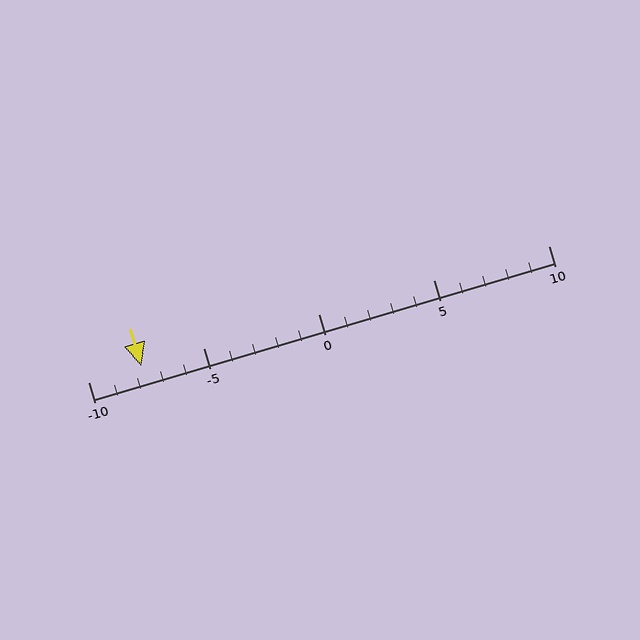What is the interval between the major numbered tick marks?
The major tick marks are spaced 5 units apart.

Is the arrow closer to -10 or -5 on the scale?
The arrow is closer to -10.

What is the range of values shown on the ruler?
The ruler shows values from -10 to 10.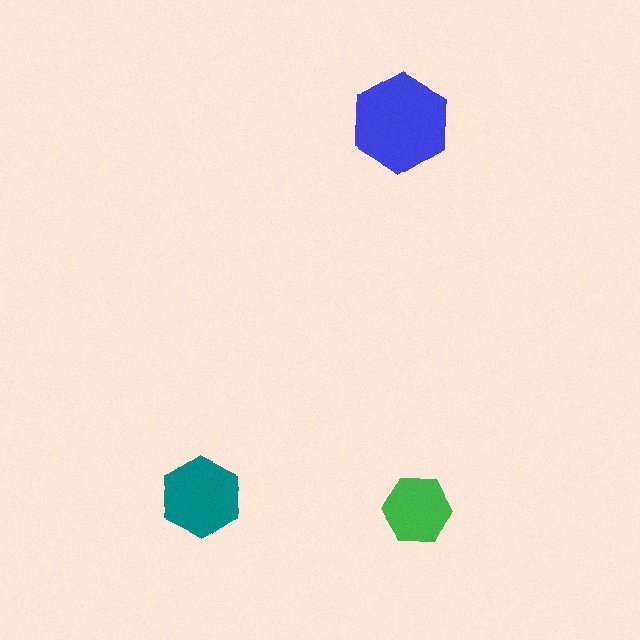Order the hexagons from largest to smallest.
the blue one, the teal one, the green one.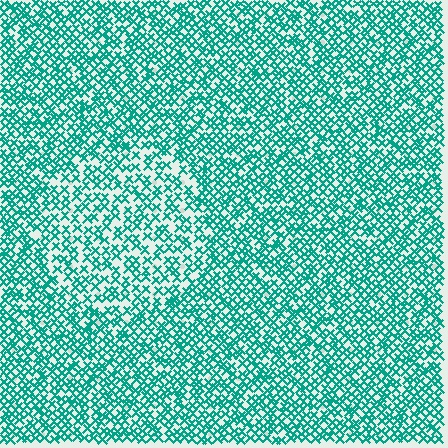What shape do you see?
I see a circle.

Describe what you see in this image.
The image contains small teal elements arranged at two different densities. A circle-shaped region is visible where the elements are less densely packed than the surrounding area.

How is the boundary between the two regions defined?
The boundary is defined by a change in element density (approximately 1.5x ratio). All elements are the same color, size, and shape.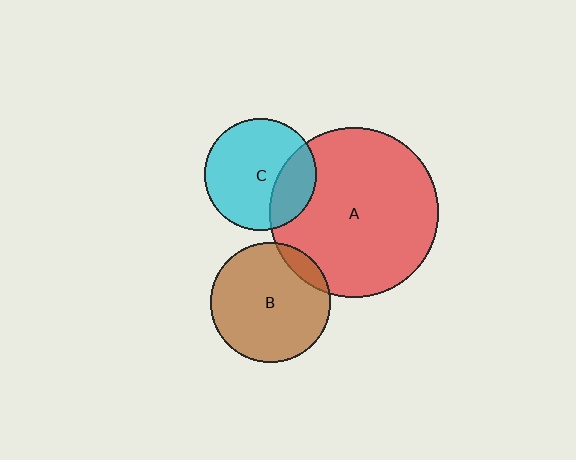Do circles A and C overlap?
Yes.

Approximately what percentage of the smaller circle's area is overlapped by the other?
Approximately 25%.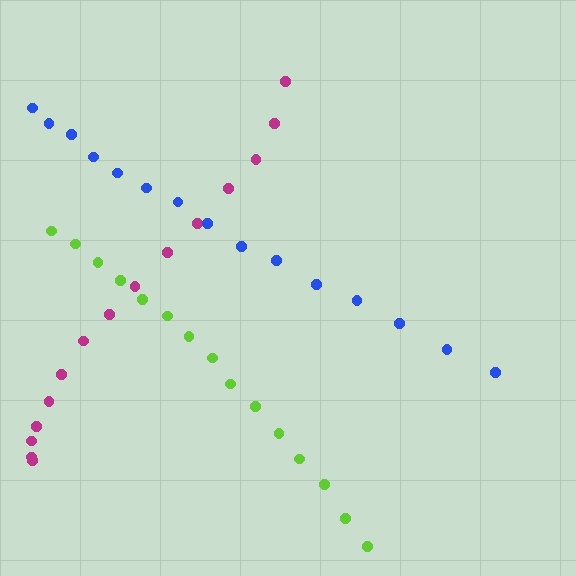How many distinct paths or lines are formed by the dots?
There are 3 distinct paths.